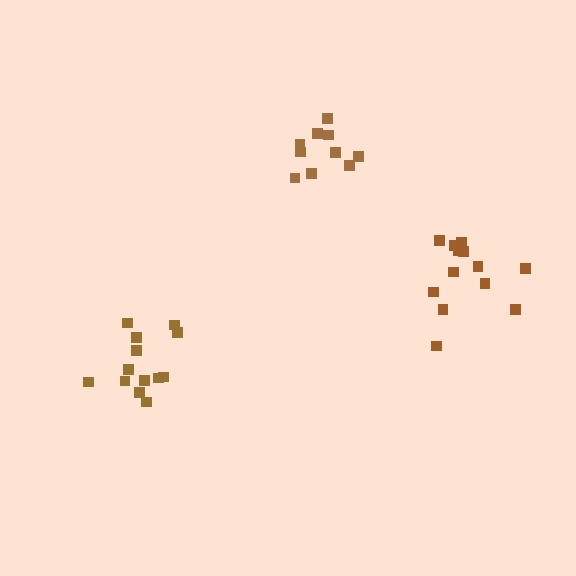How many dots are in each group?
Group 1: 10 dots, Group 2: 13 dots, Group 3: 13 dots (36 total).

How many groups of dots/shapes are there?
There are 3 groups.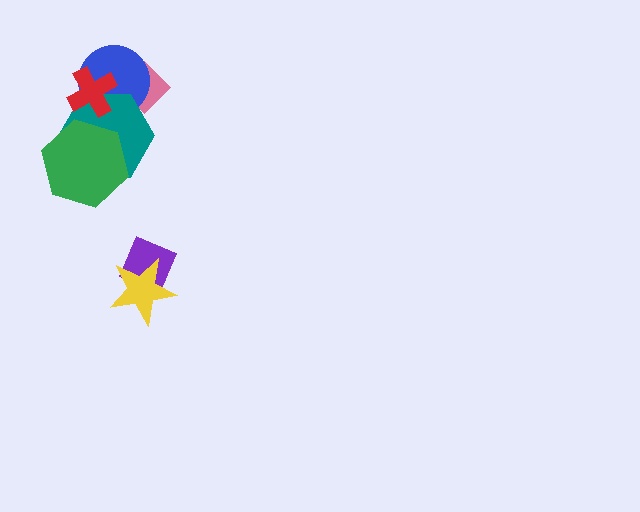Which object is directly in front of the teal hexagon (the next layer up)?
The red cross is directly in front of the teal hexagon.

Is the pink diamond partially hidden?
Yes, it is partially covered by another shape.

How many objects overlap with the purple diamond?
1 object overlaps with the purple diamond.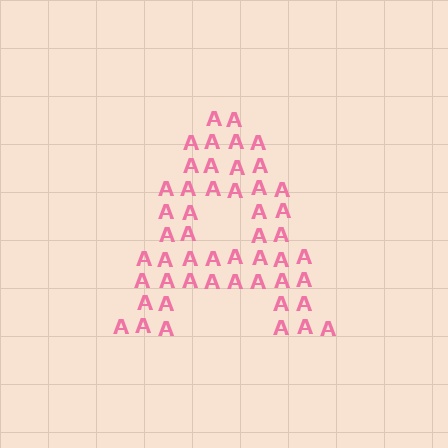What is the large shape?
The large shape is the letter A.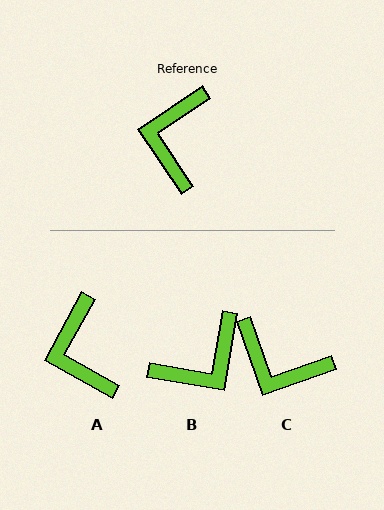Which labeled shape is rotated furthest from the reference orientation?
B, about 136 degrees away.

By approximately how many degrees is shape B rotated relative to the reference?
Approximately 136 degrees counter-clockwise.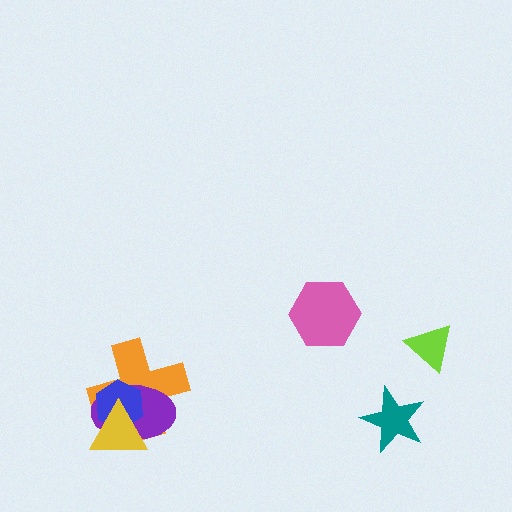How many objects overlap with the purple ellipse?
3 objects overlap with the purple ellipse.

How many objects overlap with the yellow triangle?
3 objects overlap with the yellow triangle.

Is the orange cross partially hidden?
Yes, it is partially covered by another shape.